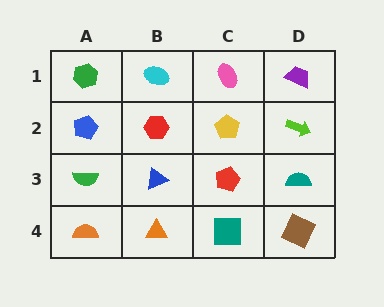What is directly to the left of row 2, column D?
A yellow pentagon.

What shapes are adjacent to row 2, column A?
A green hexagon (row 1, column A), a green semicircle (row 3, column A), a red hexagon (row 2, column B).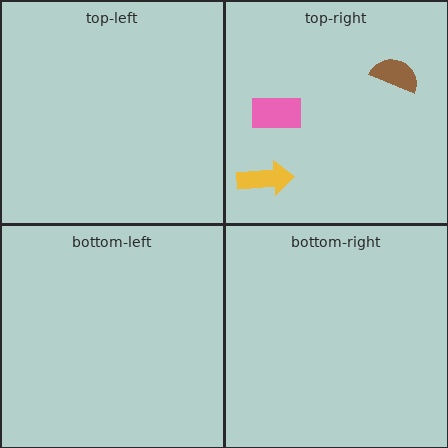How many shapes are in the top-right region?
3.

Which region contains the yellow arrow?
The top-right region.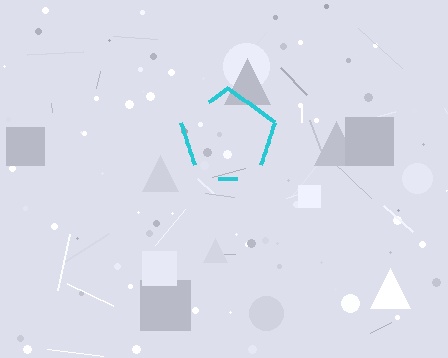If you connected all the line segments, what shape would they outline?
They would outline a pentagon.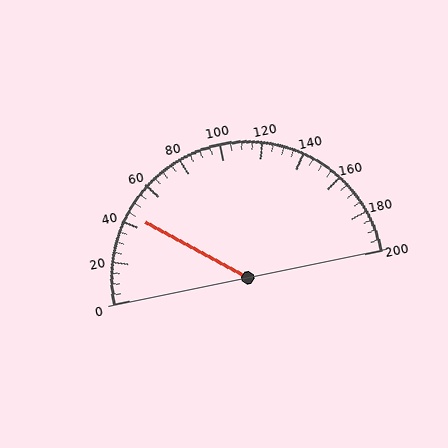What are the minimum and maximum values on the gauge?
The gauge ranges from 0 to 200.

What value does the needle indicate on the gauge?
The needle indicates approximately 45.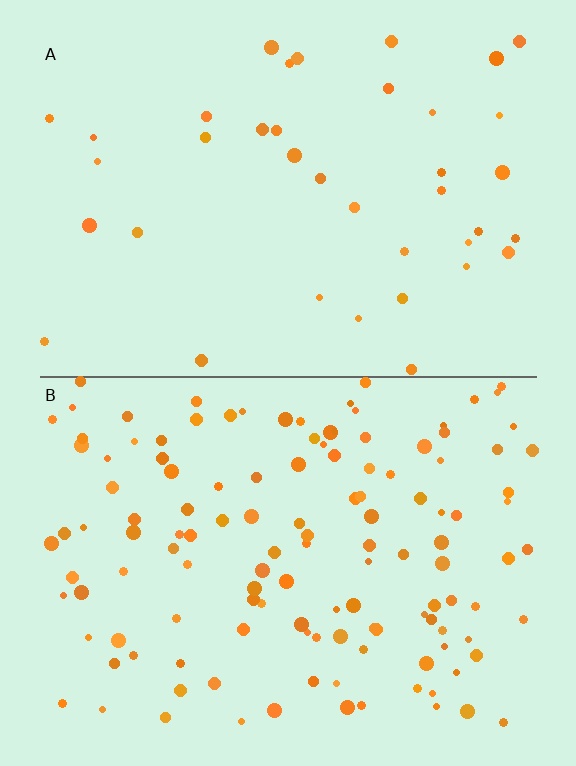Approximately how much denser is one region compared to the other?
Approximately 3.4× — region B over region A.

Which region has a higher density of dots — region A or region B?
B (the bottom).